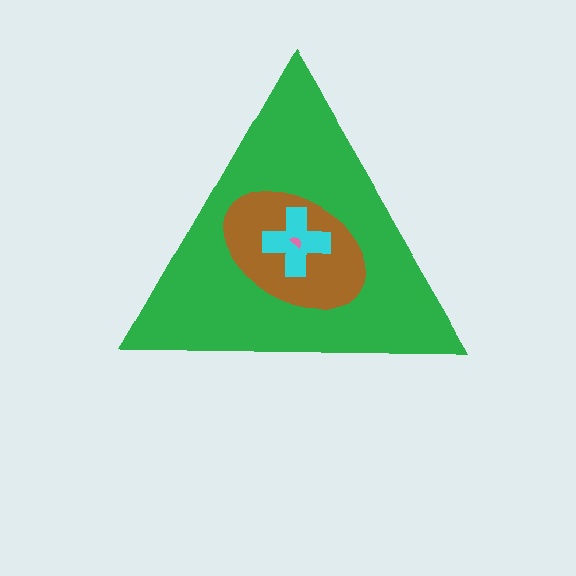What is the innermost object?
The pink semicircle.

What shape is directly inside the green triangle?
The brown ellipse.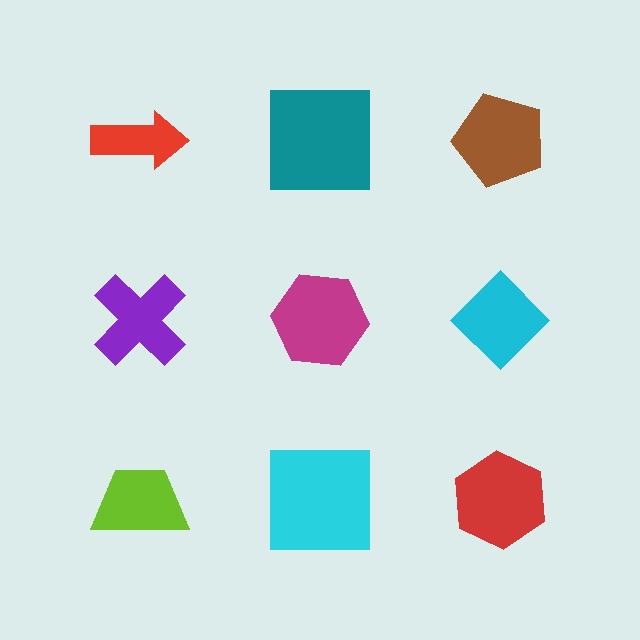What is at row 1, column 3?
A brown pentagon.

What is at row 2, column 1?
A purple cross.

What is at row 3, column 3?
A red hexagon.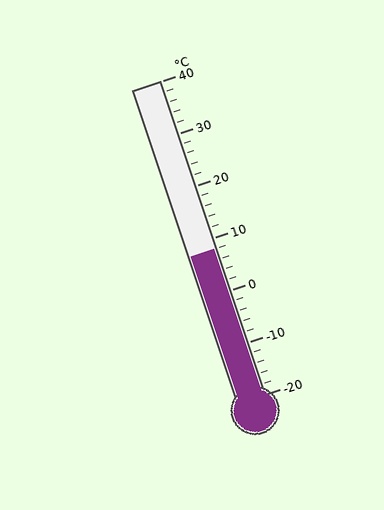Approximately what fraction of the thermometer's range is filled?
The thermometer is filled to approximately 45% of its range.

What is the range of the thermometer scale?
The thermometer scale ranges from -20°C to 40°C.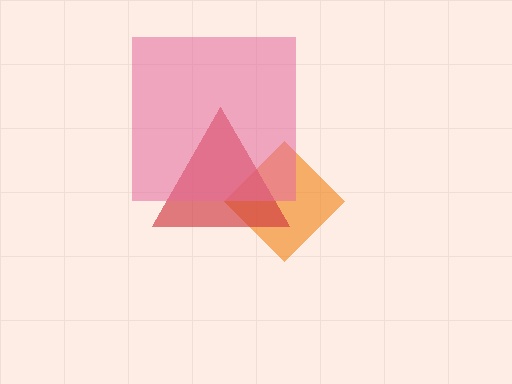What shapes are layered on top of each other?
The layered shapes are: an orange diamond, a red triangle, a pink square.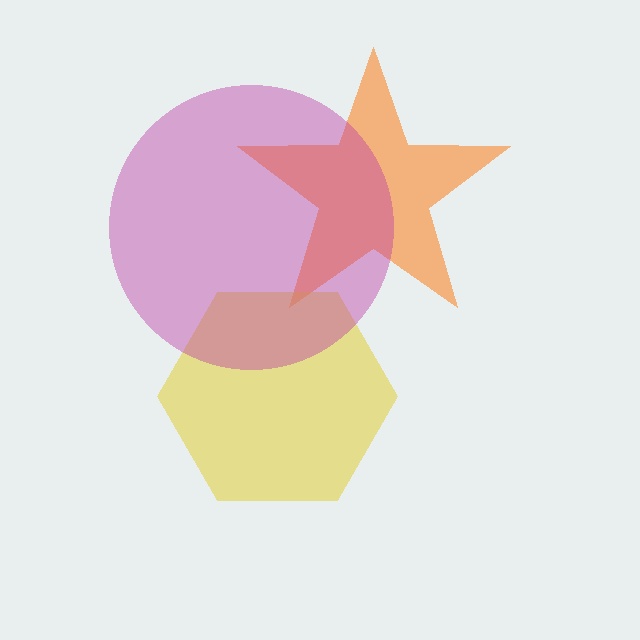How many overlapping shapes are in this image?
There are 3 overlapping shapes in the image.